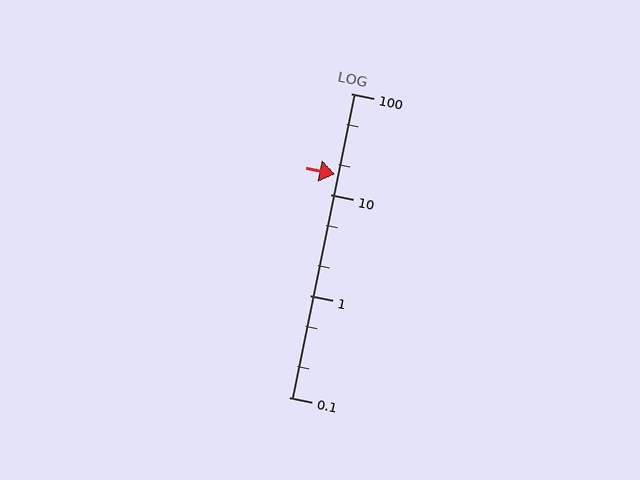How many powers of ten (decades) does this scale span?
The scale spans 3 decades, from 0.1 to 100.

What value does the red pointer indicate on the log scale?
The pointer indicates approximately 16.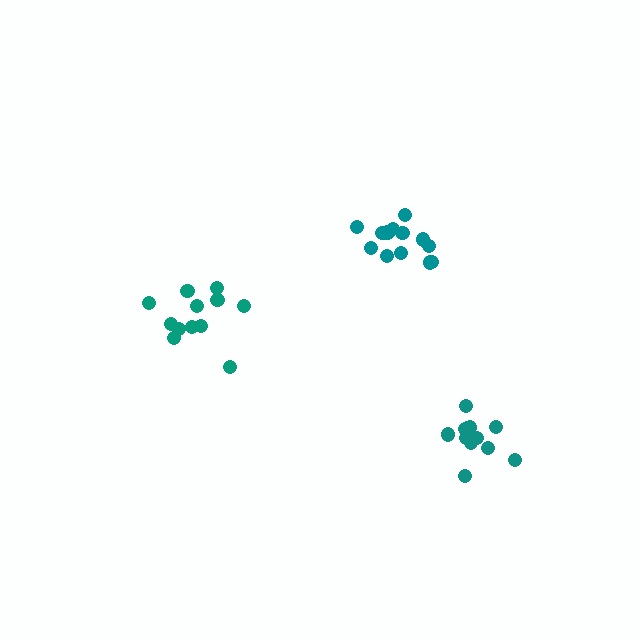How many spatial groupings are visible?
There are 3 spatial groupings.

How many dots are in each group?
Group 1: 12 dots, Group 2: 13 dots, Group 3: 12 dots (37 total).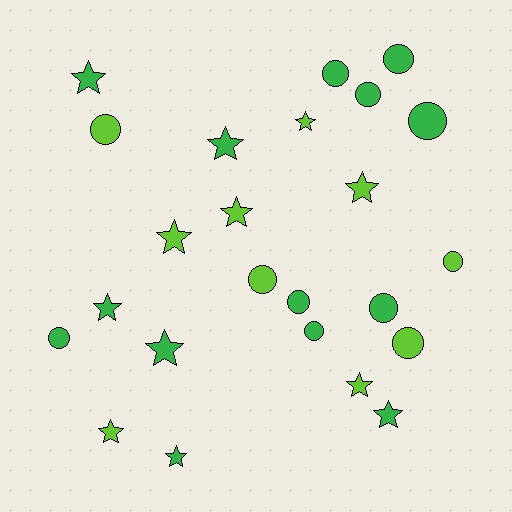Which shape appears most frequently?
Circle, with 12 objects.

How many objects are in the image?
There are 24 objects.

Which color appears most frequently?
Green, with 14 objects.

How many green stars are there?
There are 6 green stars.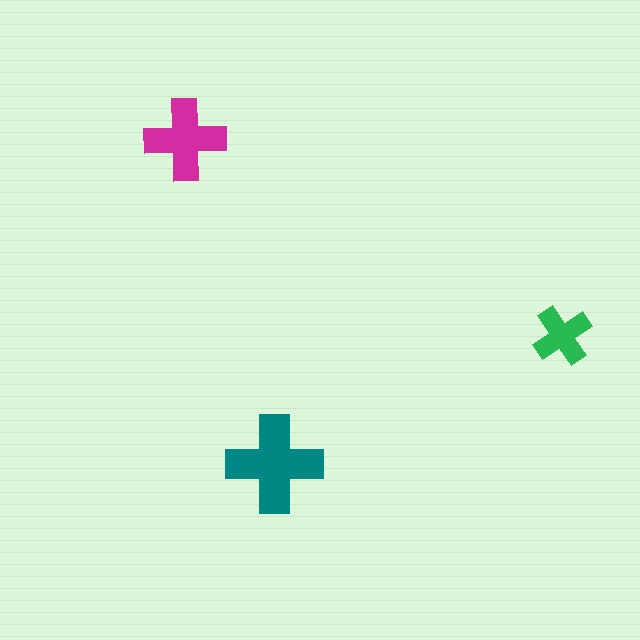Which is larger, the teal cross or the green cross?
The teal one.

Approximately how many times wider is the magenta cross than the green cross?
About 1.5 times wider.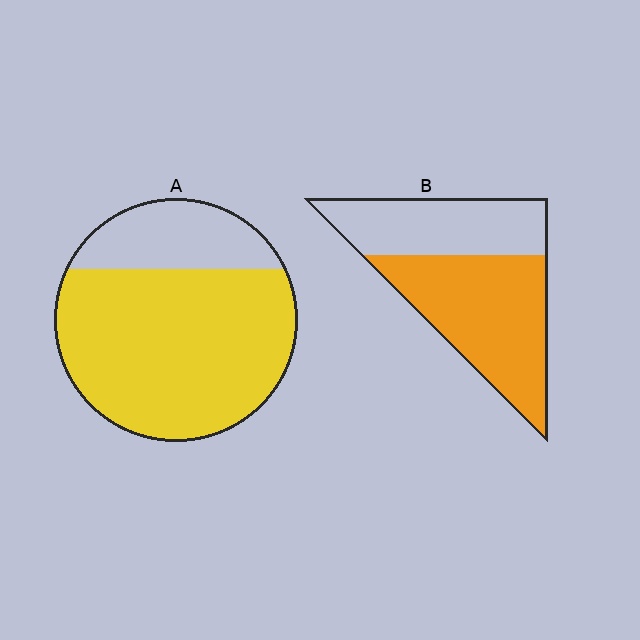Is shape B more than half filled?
Yes.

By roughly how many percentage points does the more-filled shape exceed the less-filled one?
By roughly 15 percentage points (A over B).